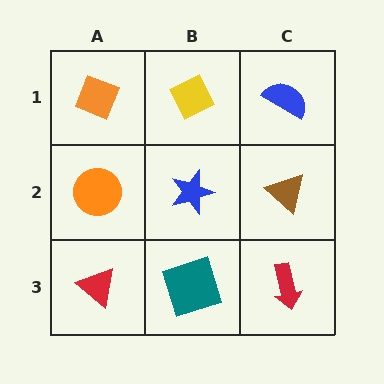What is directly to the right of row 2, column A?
A blue star.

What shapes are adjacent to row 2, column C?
A blue semicircle (row 1, column C), a red arrow (row 3, column C), a blue star (row 2, column B).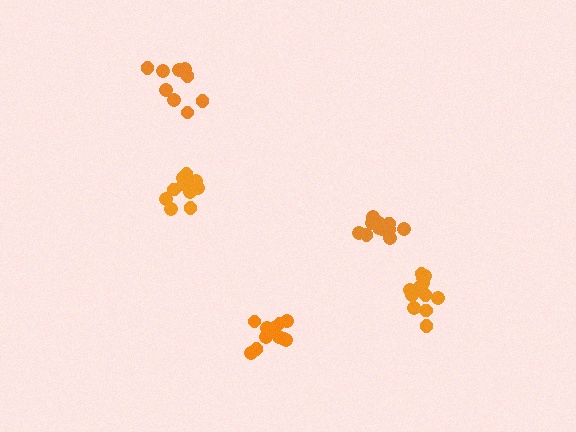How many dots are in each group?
Group 1: 10 dots, Group 2: 12 dots, Group 3: 12 dots, Group 4: 12 dots, Group 5: 11 dots (57 total).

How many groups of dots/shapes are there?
There are 5 groups.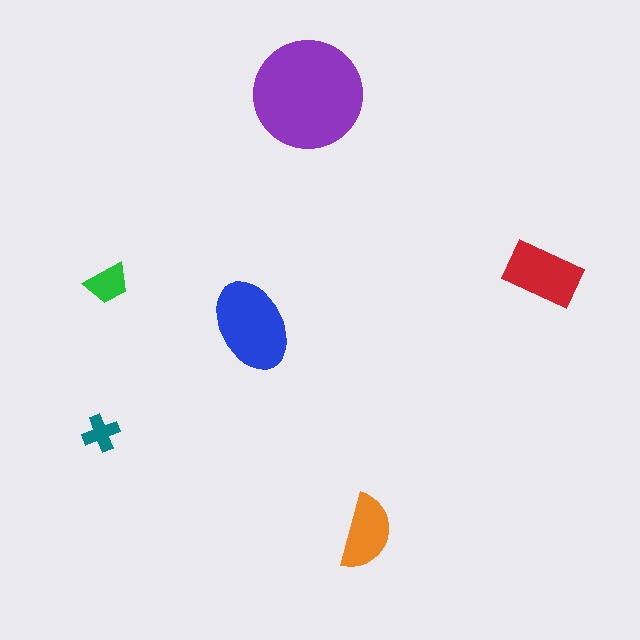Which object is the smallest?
The teal cross.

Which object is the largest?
The purple circle.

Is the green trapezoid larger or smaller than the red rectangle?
Smaller.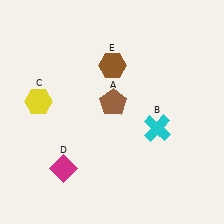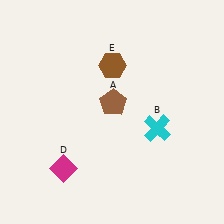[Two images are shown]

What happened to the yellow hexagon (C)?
The yellow hexagon (C) was removed in Image 2. It was in the top-left area of Image 1.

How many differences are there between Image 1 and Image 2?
There is 1 difference between the two images.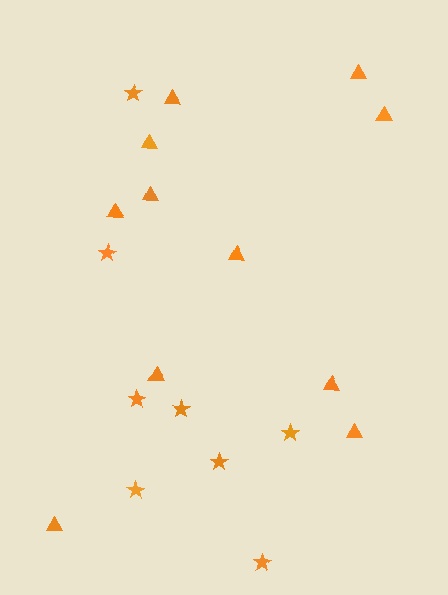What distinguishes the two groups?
There are 2 groups: one group of triangles (11) and one group of stars (8).